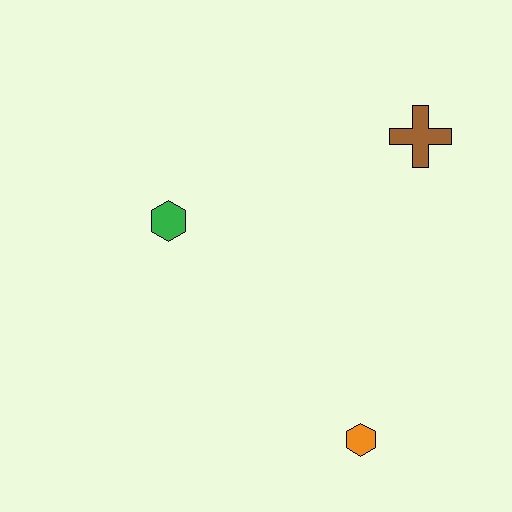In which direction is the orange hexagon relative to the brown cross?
The orange hexagon is below the brown cross.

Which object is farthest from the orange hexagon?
The brown cross is farthest from the orange hexagon.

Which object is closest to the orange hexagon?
The green hexagon is closest to the orange hexagon.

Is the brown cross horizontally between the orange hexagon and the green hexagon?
No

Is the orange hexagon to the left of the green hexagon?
No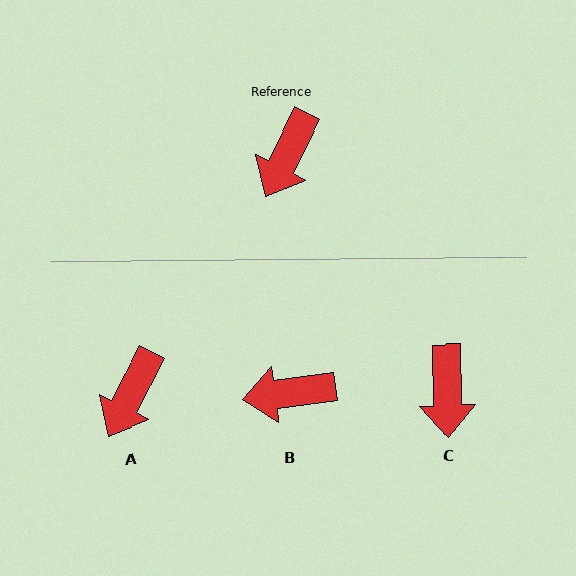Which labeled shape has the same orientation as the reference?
A.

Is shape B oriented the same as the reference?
No, it is off by about 55 degrees.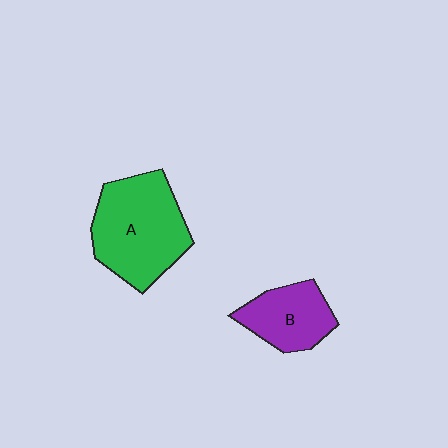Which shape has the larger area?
Shape A (green).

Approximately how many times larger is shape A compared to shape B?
Approximately 1.7 times.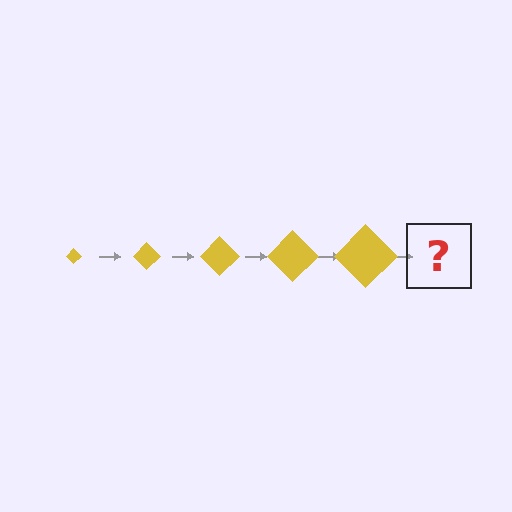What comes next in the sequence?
The next element should be a yellow diamond, larger than the previous one.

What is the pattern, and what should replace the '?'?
The pattern is that the diamond gets progressively larger each step. The '?' should be a yellow diamond, larger than the previous one.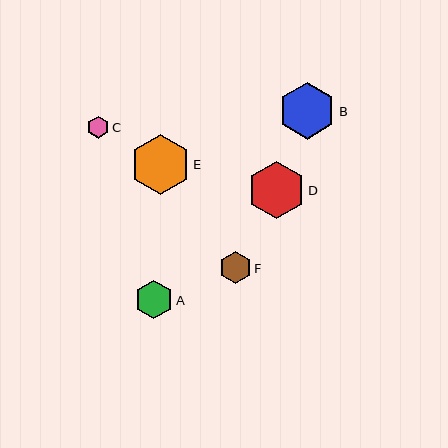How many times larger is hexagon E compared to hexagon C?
Hexagon E is approximately 2.7 times the size of hexagon C.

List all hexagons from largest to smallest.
From largest to smallest: E, D, B, A, F, C.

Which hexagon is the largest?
Hexagon E is the largest with a size of approximately 60 pixels.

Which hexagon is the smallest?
Hexagon C is the smallest with a size of approximately 22 pixels.